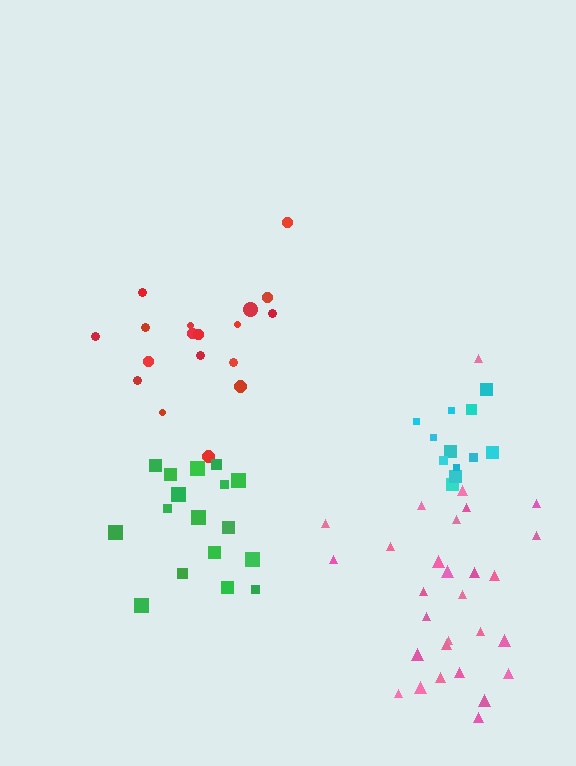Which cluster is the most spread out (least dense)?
Red.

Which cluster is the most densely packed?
Cyan.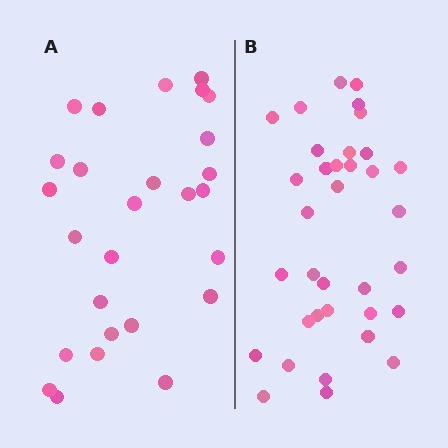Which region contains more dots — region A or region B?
Region B (the right region) has more dots.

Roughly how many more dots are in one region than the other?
Region B has roughly 8 or so more dots than region A.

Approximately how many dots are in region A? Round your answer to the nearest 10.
About 30 dots. (The exact count is 27, which rounds to 30.)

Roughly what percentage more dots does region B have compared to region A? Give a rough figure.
About 30% more.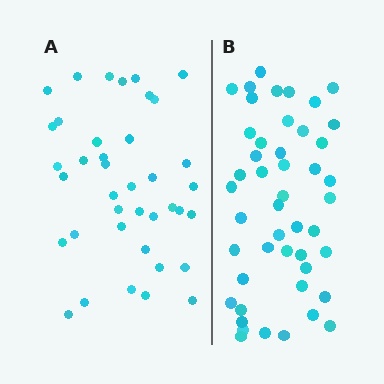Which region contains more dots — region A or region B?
Region B (the right region) has more dots.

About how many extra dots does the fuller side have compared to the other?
Region B has roughly 8 or so more dots than region A.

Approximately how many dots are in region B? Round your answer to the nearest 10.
About 50 dots. (The exact count is 47, which rounds to 50.)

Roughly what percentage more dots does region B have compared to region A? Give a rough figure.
About 20% more.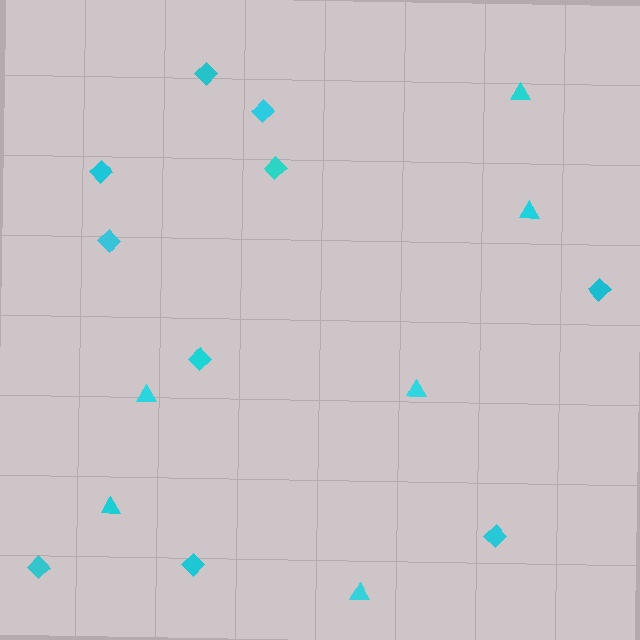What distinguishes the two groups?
There are 2 groups: one group of diamonds (10) and one group of triangles (6).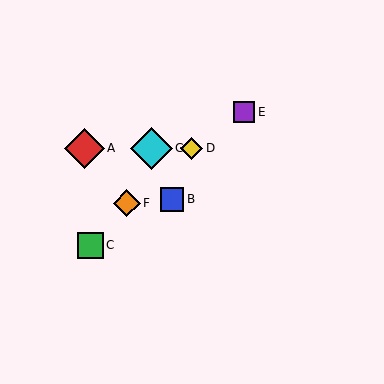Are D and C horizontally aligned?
No, D is at y≈148 and C is at y≈245.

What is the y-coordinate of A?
Object A is at y≈148.